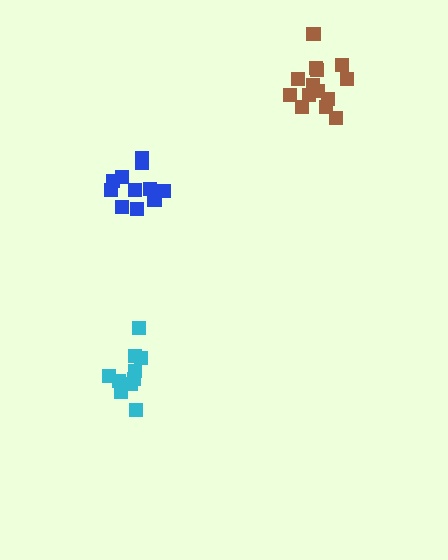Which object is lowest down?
The cyan cluster is bottommost.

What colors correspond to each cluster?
The clusters are colored: blue, brown, cyan.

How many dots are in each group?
Group 1: 11 dots, Group 2: 14 dots, Group 3: 10 dots (35 total).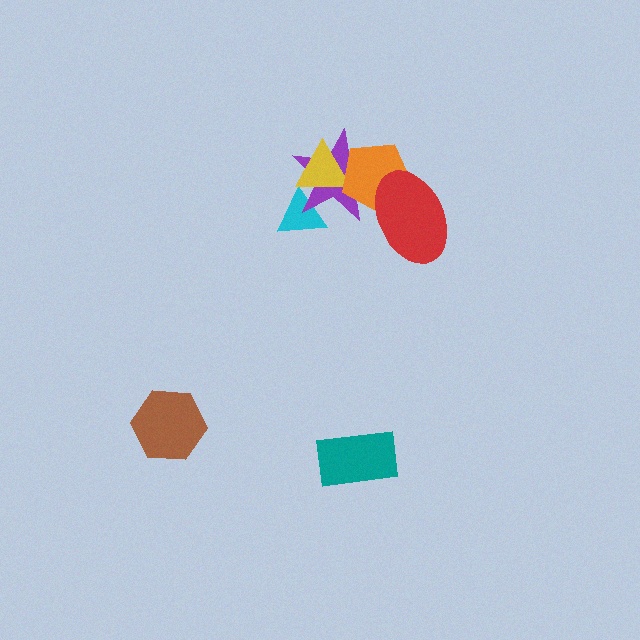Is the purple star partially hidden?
Yes, it is partially covered by another shape.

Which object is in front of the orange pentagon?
The red ellipse is in front of the orange pentagon.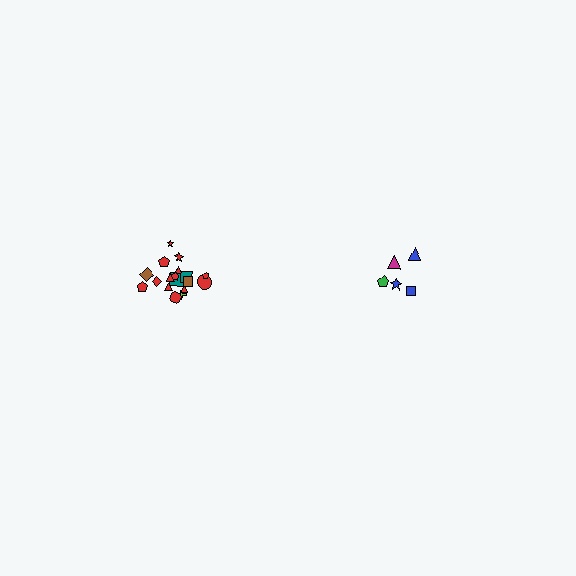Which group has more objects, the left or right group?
The left group.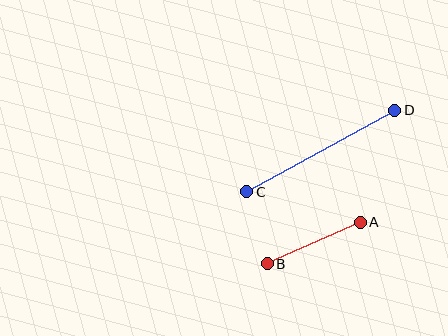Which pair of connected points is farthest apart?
Points C and D are farthest apart.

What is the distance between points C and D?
The distance is approximately 169 pixels.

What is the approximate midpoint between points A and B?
The midpoint is at approximately (314, 243) pixels.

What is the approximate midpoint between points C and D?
The midpoint is at approximately (321, 151) pixels.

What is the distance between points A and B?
The distance is approximately 102 pixels.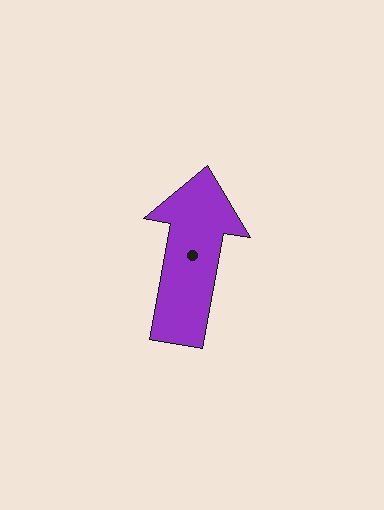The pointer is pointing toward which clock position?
Roughly 12 o'clock.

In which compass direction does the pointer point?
North.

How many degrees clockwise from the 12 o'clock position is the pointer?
Approximately 10 degrees.